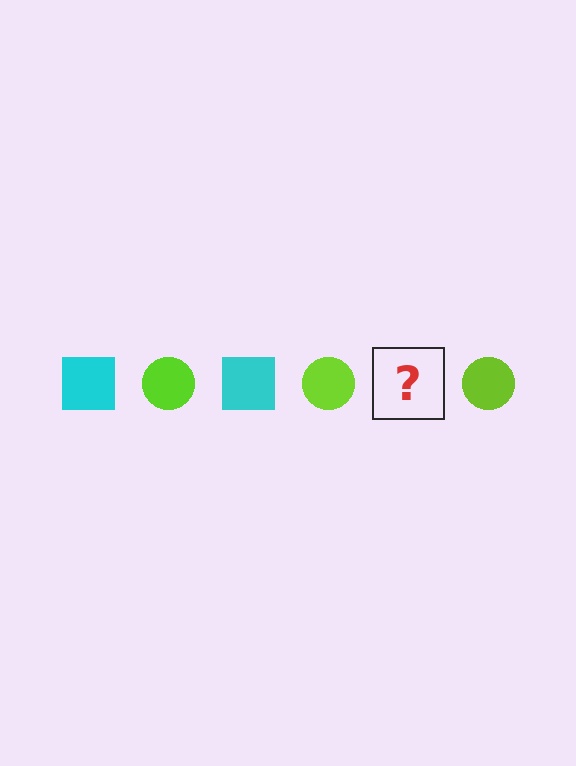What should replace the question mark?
The question mark should be replaced with a cyan square.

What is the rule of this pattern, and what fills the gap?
The rule is that the pattern alternates between cyan square and lime circle. The gap should be filled with a cyan square.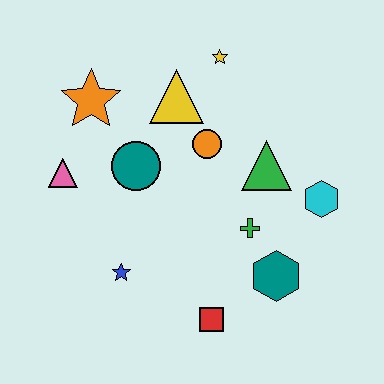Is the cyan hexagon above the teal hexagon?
Yes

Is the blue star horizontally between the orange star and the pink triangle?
No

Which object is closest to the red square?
The teal hexagon is closest to the red square.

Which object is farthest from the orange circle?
The red square is farthest from the orange circle.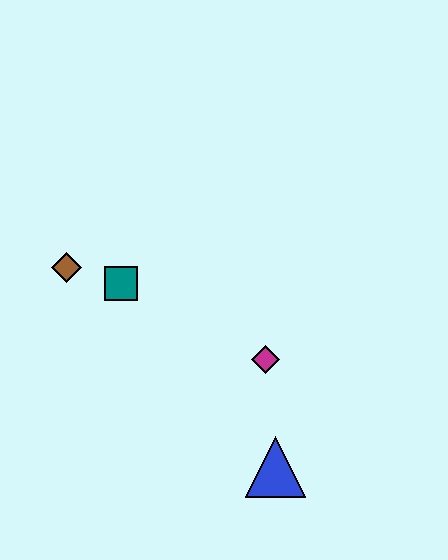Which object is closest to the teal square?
The brown diamond is closest to the teal square.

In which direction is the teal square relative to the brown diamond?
The teal square is to the right of the brown diamond.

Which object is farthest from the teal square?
The blue triangle is farthest from the teal square.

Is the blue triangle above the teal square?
No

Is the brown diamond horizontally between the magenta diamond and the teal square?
No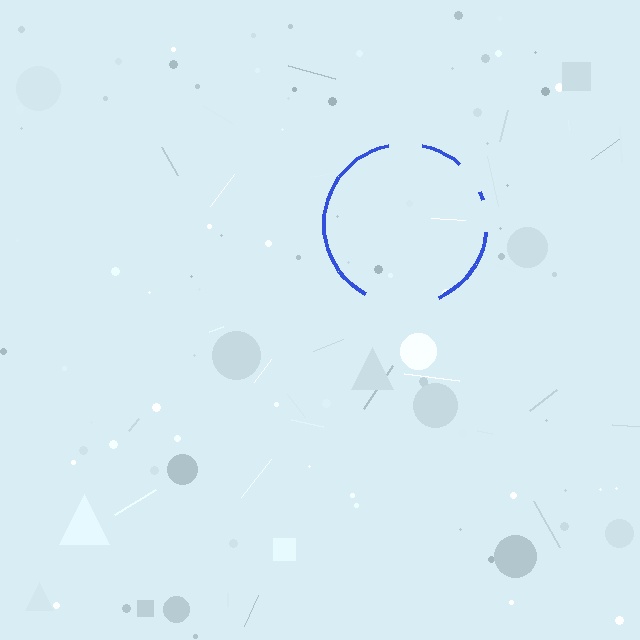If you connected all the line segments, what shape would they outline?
They would outline a circle.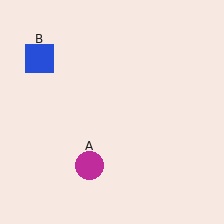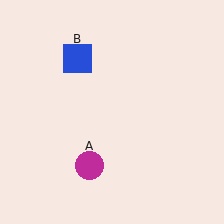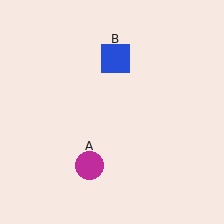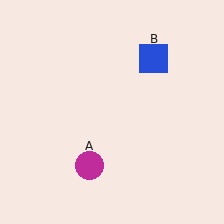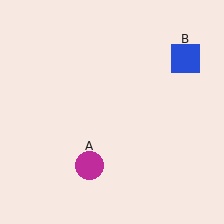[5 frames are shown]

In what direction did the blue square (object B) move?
The blue square (object B) moved right.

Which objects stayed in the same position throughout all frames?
Magenta circle (object A) remained stationary.